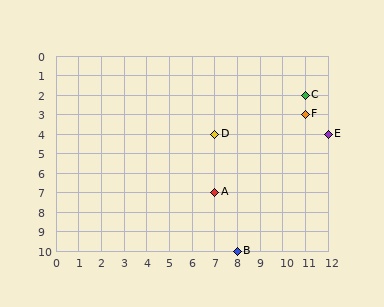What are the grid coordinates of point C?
Point C is at grid coordinates (11, 2).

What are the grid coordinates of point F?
Point F is at grid coordinates (11, 3).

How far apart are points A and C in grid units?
Points A and C are 4 columns and 5 rows apart (about 6.4 grid units diagonally).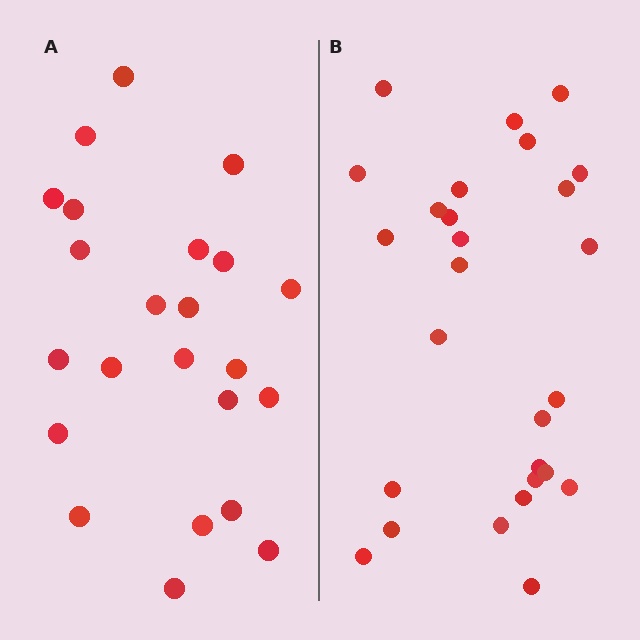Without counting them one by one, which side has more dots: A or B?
Region B (the right region) has more dots.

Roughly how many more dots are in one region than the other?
Region B has about 4 more dots than region A.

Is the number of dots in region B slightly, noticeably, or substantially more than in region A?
Region B has only slightly more — the two regions are fairly close. The ratio is roughly 1.2 to 1.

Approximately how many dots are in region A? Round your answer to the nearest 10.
About 20 dots. (The exact count is 23, which rounds to 20.)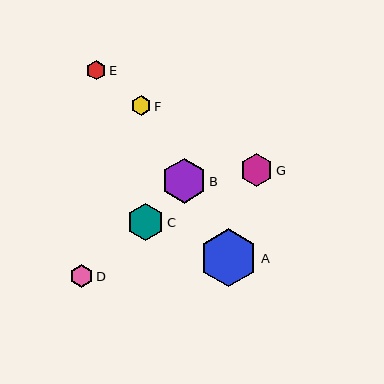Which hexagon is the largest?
Hexagon A is the largest with a size of approximately 58 pixels.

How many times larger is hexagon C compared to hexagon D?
Hexagon C is approximately 1.6 times the size of hexagon D.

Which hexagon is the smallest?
Hexagon E is the smallest with a size of approximately 19 pixels.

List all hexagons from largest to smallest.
From largest to smallest: A, B, C, G, D, F, E.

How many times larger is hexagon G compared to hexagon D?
Hexagon G is approximately 1.4 times the size of hexagon D.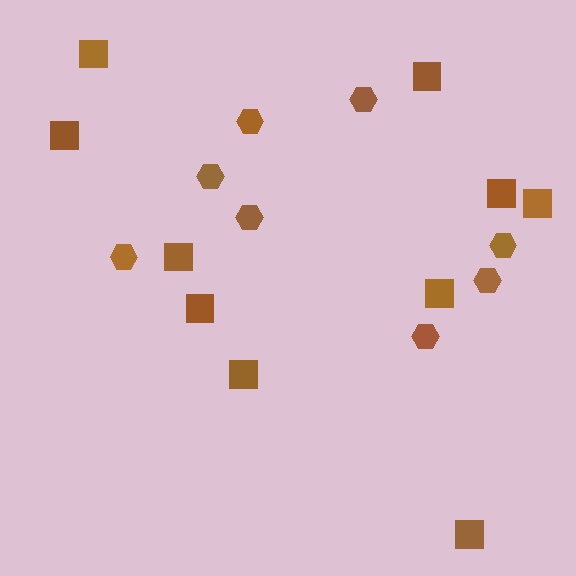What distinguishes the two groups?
There are 2 groups: one group of squares (10) and one group of hexagons (8).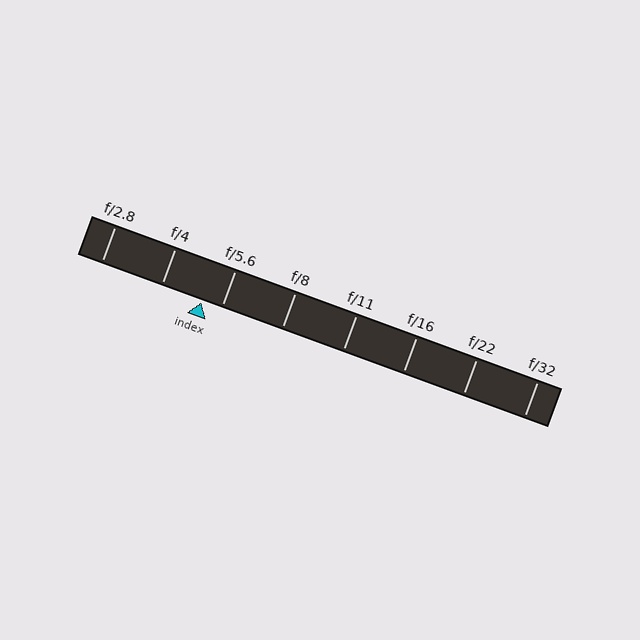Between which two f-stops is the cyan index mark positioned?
The index mark is between f/4 and f/5.6.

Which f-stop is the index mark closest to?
The index mark is closest to f/5.6.